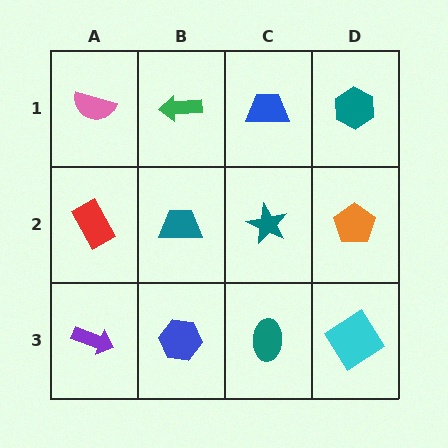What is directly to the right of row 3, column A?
A blue hexagon.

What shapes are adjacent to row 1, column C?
A teal star (row 2, column C), a green arrow (row 1, column B), a teal hexagon (row 1, column D).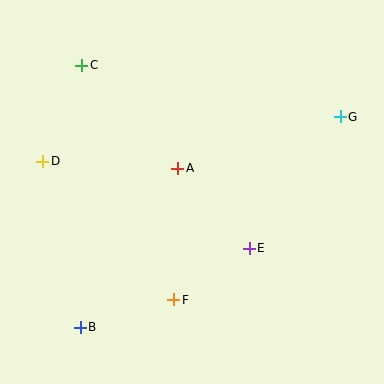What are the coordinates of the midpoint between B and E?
The midpoint between B and E is at (165, 288).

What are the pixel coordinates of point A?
Point A is at (178, 168).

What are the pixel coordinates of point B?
Point B is at (80, 327).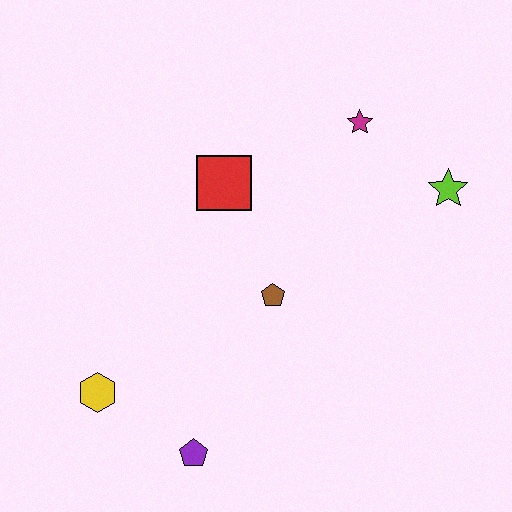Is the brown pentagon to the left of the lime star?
Yes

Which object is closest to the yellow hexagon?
The purple pentagon is closest to the yellow hexagon.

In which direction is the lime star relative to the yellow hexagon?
The lime star is to the right of the yellow hexagon.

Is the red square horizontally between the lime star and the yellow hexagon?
Yes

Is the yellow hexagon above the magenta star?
No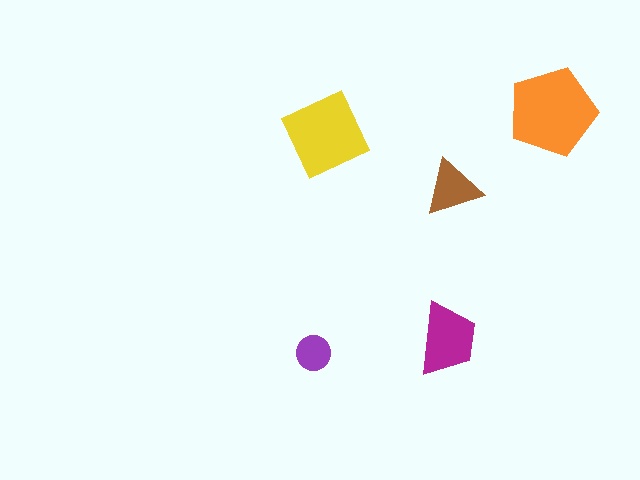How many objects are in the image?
There are 5 objects in the image.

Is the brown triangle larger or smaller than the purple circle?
Larger.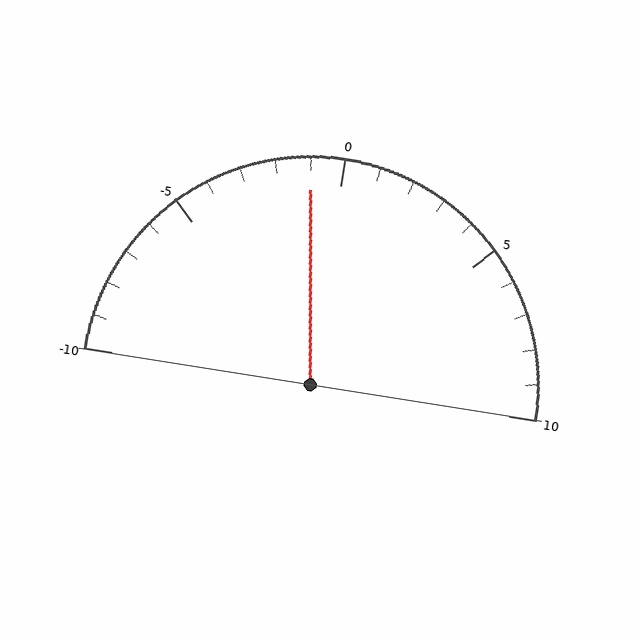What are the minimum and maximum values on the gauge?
The gauge ranges from -10 to 10.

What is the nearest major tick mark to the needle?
The nearest major tick mark is 0.